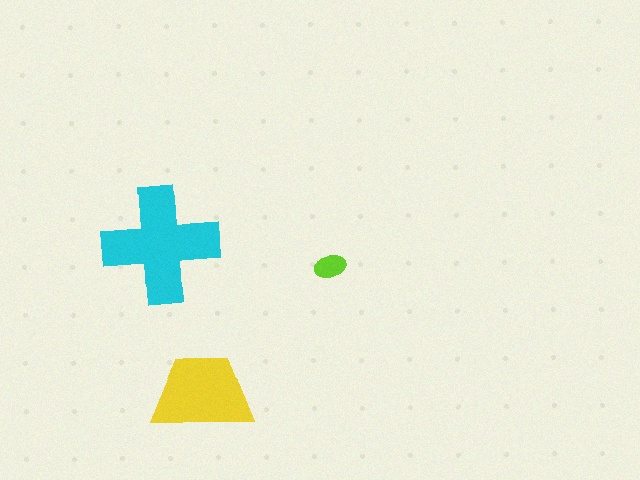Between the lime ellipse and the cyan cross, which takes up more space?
The cyan cross.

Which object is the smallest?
The lime ellipse.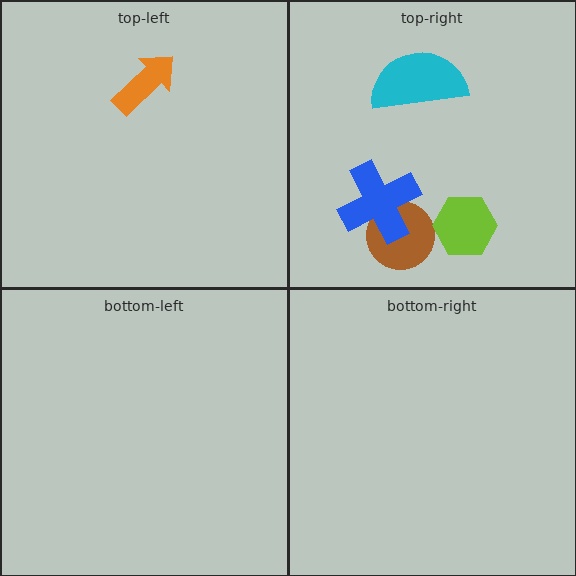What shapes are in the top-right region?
The cyan semicircle, the brown circle, the blue cross, the lime hexagon.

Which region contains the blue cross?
The top-right region.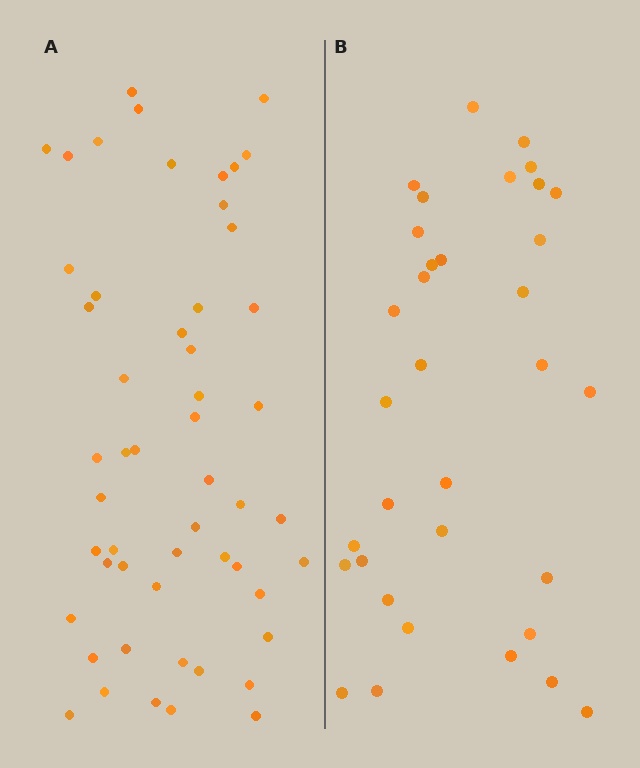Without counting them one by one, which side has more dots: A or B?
Region A (the left region) has more dots.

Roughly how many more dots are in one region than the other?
Region A has approximately 20 more dots than region B.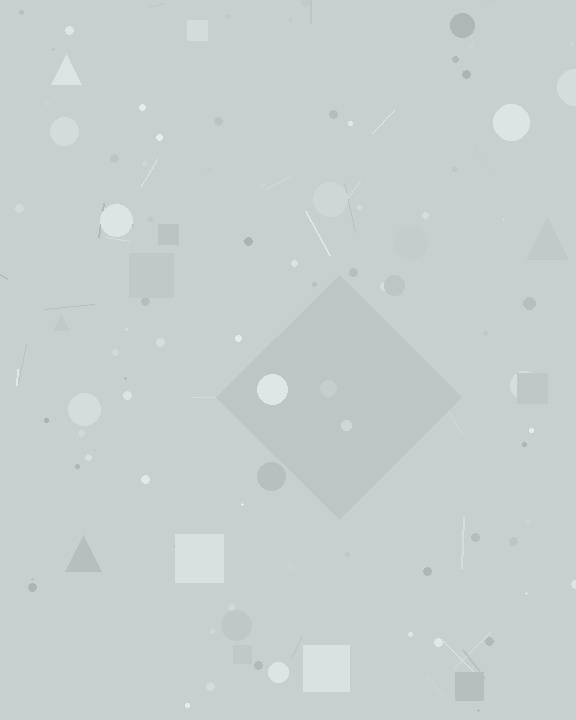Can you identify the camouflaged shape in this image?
The camouflaged shape is a diamond.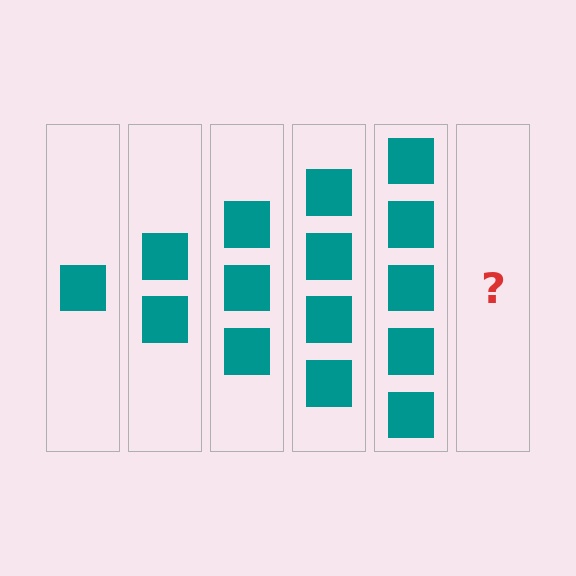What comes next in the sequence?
The next element should be 6 squares.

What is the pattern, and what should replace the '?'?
The pattern is that each step adds one more square. The '?' should be 6 squares.